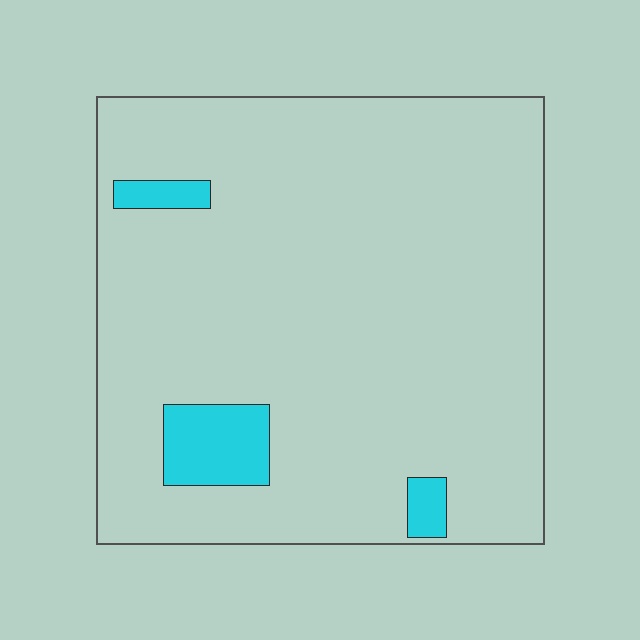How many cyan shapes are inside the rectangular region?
3.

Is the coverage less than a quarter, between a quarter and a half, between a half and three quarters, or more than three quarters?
Less than a quarter.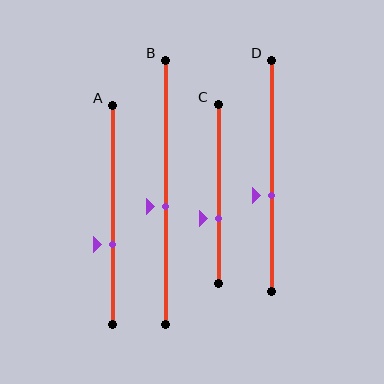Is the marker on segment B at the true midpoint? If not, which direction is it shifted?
No, the marker on segment B is shifted downward by about 6% of the segment length.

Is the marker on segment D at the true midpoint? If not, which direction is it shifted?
No, the marker on segment D is shifted downward by about 8% of the segment length.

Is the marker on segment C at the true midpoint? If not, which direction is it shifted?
No, the marker on segment C is shifted downward by about 14% of the segment length.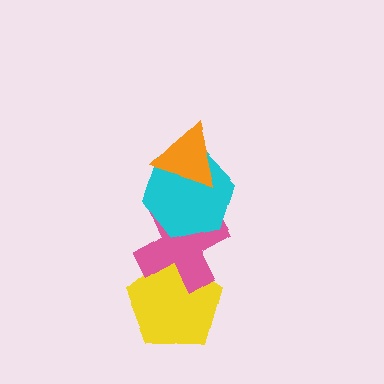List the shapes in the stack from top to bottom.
From top to bottom: the orange triangle, the cyan hexagon, the pink cross, the yellow pentagon.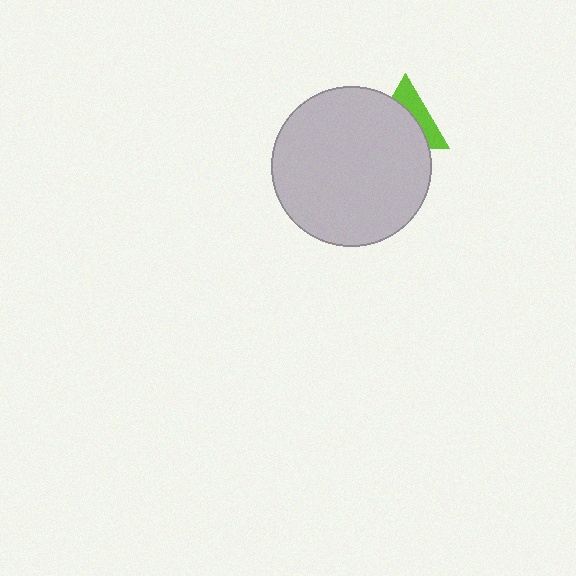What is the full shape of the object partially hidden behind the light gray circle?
The partially hidden object is a lime triangle.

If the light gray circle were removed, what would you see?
You would see the complete lime triangle.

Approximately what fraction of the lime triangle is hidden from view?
Roughly 61% of the lime triangle is hidden behind the light gray circle.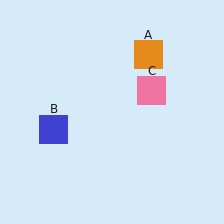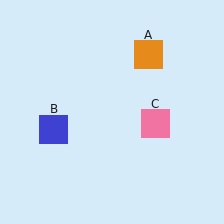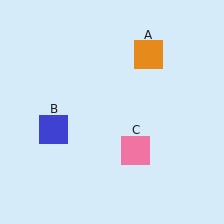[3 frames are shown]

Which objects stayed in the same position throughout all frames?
Orange square (object A) and blue square (object B) remained stationary.